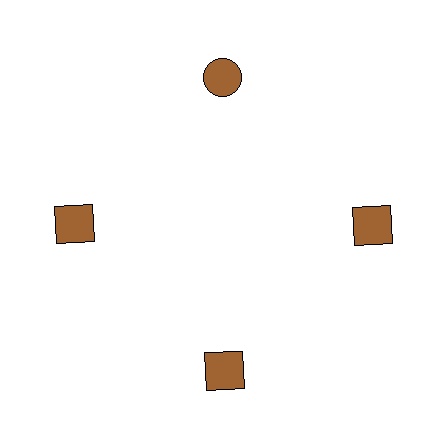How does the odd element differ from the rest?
It has a different shape: circle instead of square.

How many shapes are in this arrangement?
There are 4 shapes arranged in a ring pattern.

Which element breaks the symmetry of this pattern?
The brown circle at roughly the 12 o'clock position breaks the symmetry. All other shapes are brown squares.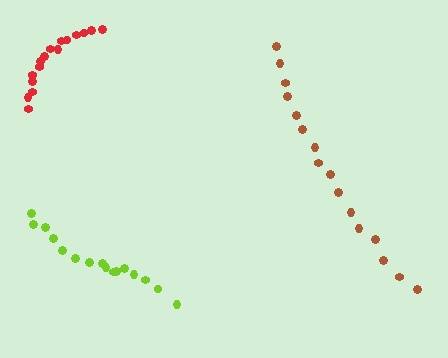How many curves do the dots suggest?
There are 3 distinct paths.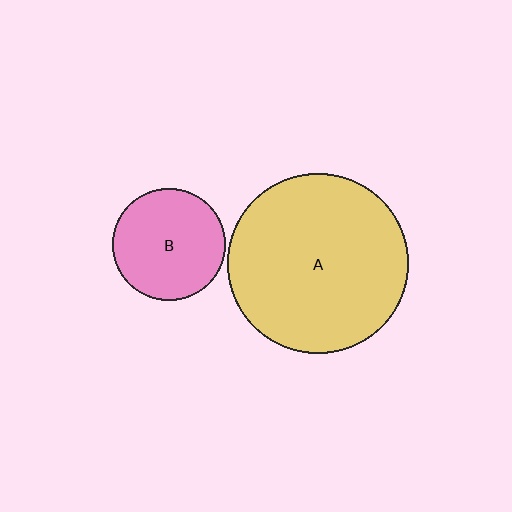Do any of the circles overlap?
No, none of the circles overlap.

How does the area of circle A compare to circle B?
Approximately 2.6 times.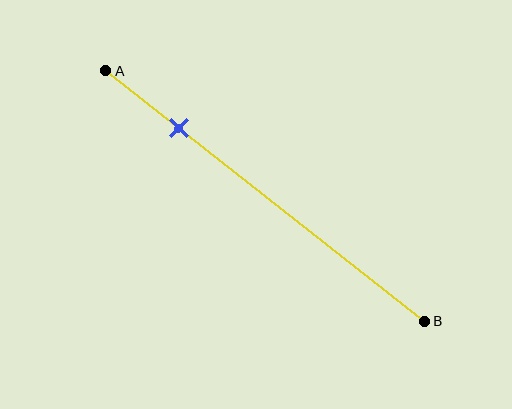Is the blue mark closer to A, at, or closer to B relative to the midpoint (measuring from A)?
The blue mark is closer to point A than the midpoint of segment AB.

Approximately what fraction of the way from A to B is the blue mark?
The blue mark is approximately 25% of the way from A to B.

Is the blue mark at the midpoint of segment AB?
No, the mark is at about 25% from A, not at the 50% midpoint.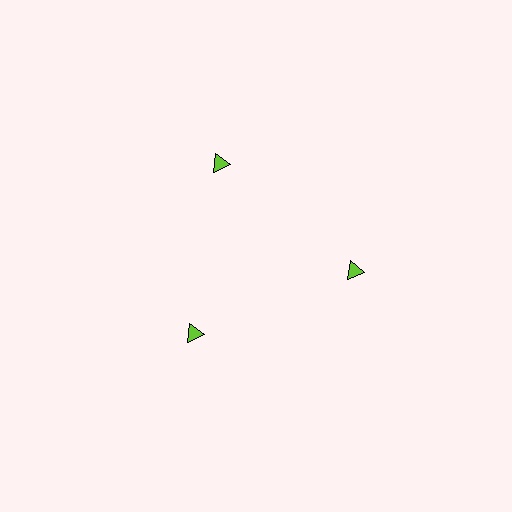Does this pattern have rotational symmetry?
Yes, this pattern has 3-fold rotational symmetry. It looks the same after rotating 120 degrees around the center.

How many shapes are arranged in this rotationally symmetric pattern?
There are 3 shapes, arranged in 3 groups of 1.